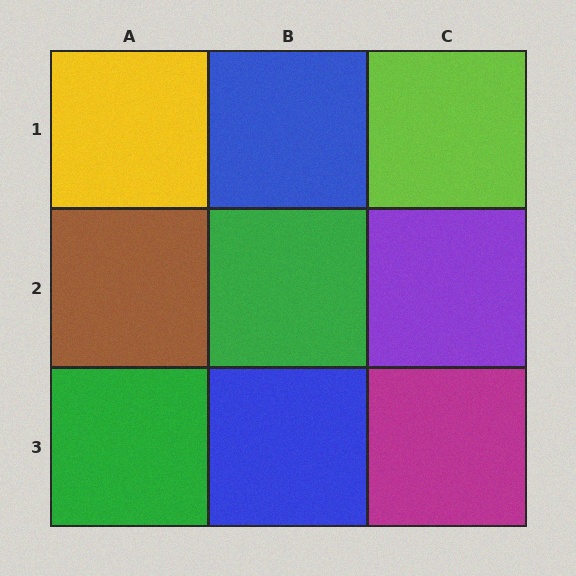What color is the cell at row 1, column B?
Blue.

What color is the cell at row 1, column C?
Lime.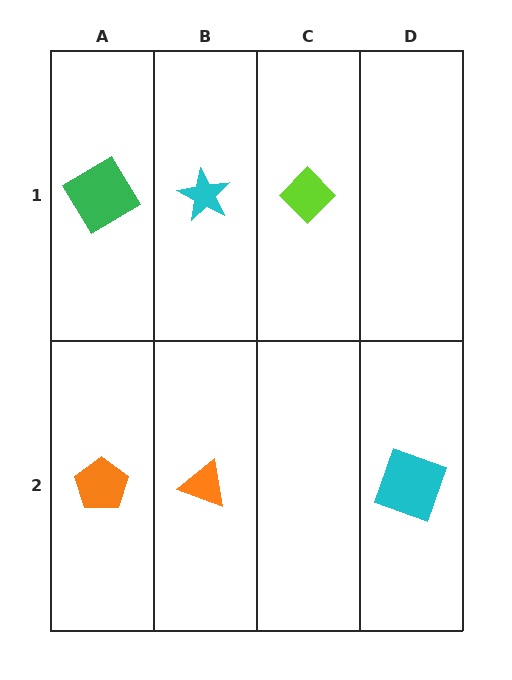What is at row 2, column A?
An orange pentagon.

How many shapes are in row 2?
3 shapes.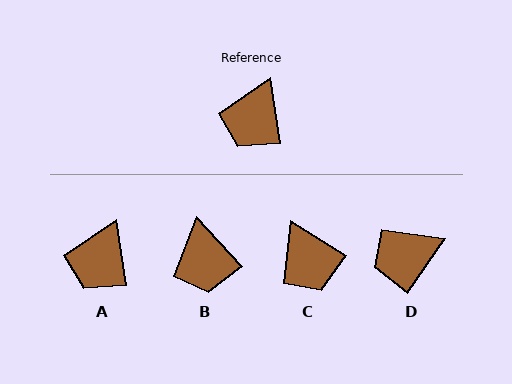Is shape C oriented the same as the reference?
No, it is off by about 49 degrees.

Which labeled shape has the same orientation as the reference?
A.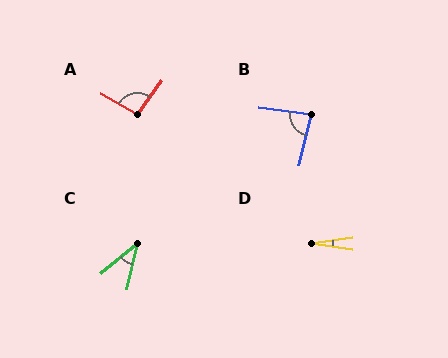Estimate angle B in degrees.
Approximately 84 degrees.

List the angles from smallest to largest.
D (16°), C (38°), B (84°), A (96°).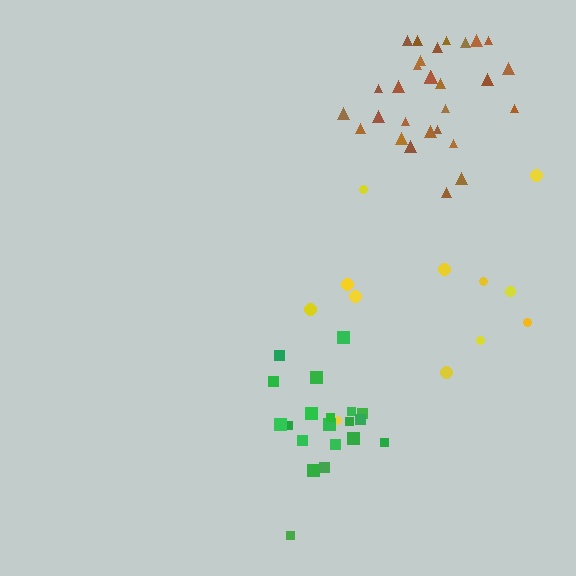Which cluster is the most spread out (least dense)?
Yellow.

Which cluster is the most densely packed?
Brown.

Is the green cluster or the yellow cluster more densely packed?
Green.